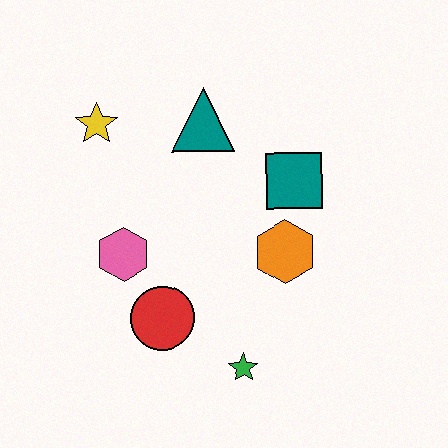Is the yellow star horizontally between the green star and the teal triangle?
No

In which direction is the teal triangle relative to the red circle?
The teal triangle is above the red circle.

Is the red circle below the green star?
No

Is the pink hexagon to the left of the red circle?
Yes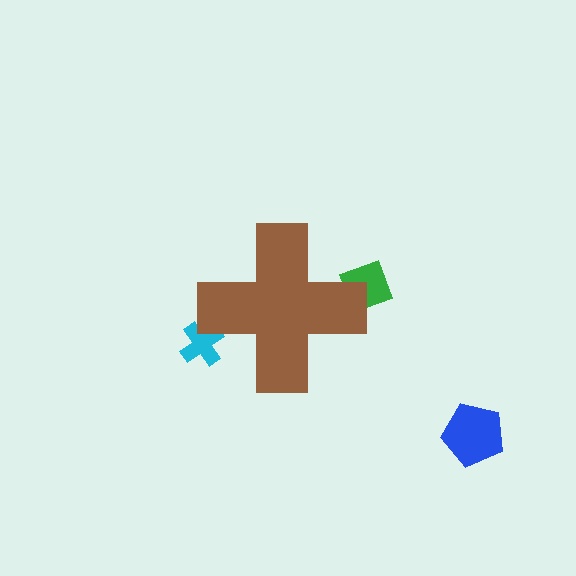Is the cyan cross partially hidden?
Yes, the cyan cross is partially hidden behind the brown cross.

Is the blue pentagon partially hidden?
No, the blue pentagon is fully visible.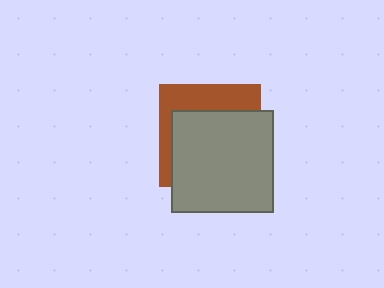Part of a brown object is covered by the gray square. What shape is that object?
It is a square.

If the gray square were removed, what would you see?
You would see the complete brown square.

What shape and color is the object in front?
The object in front is a gray square.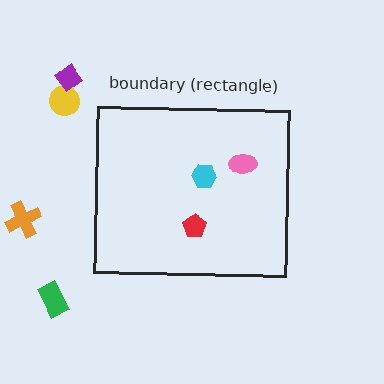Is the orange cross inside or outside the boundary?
Outside.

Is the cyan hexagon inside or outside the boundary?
Inside.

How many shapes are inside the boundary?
3 inside, 4 outside.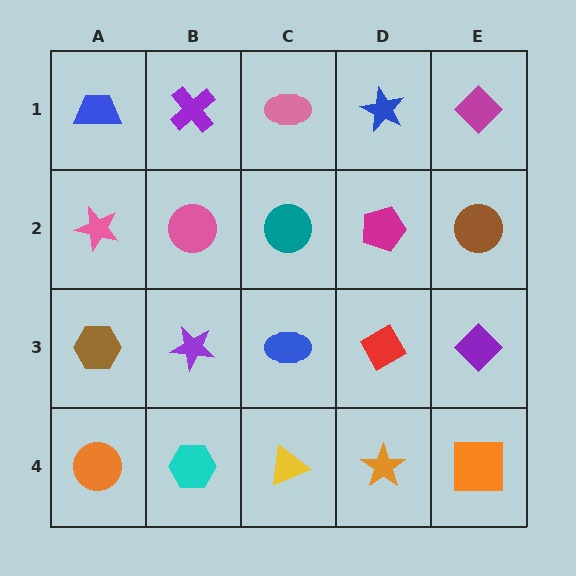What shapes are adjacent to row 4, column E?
A purple diamond (row 3, column E), an orange star (row 4, column D).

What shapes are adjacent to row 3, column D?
A magenta pentagon (row 2, column D), an orange star (row 4, column D), a blue ellipse (row 3, column C), a purple diamond (row 3, column E).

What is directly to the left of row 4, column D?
A yellow triangle.